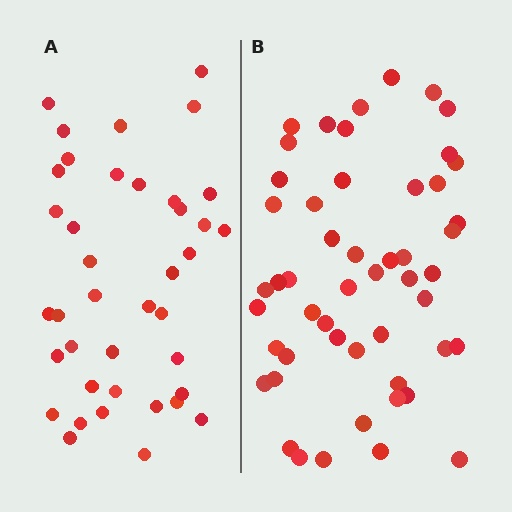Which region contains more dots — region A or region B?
Region B (the right region) has more dots.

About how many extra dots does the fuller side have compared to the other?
Region B has roughly 12 or so more dots than region A.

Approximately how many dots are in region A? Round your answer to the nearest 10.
About 40 dots. (The exact count is 39, which rounds to 40.)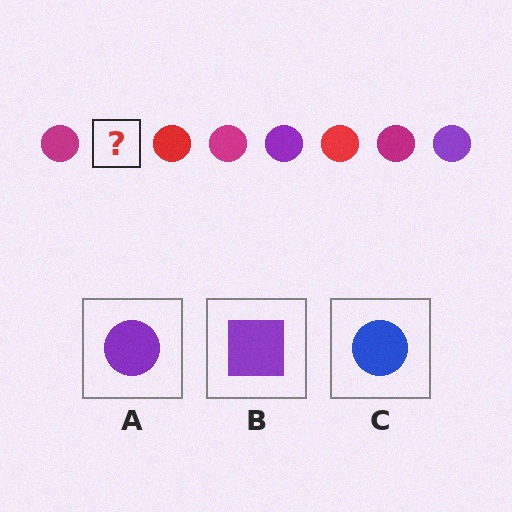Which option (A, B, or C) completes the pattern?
A.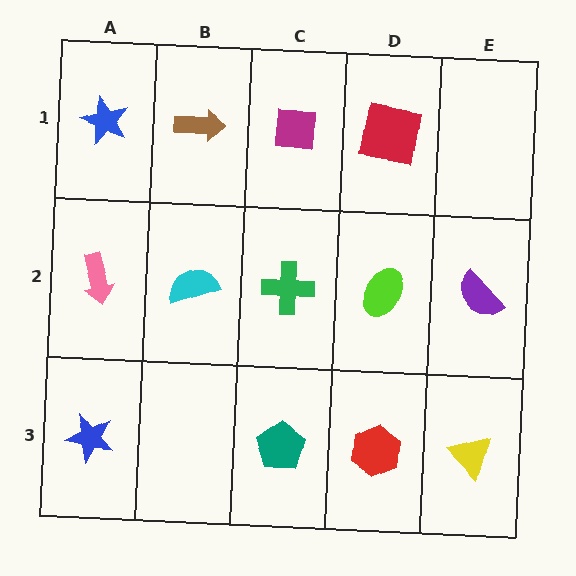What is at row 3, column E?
A yellow triangle.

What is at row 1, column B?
A brown arrow.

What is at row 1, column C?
A magenta square.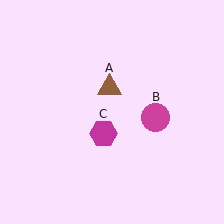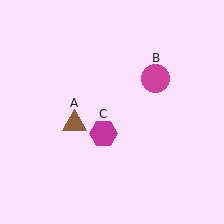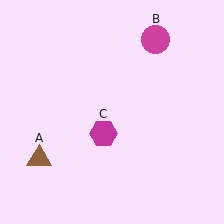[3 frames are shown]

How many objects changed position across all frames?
2 objects changed position: brown triangle (object A), magenta circle (object B).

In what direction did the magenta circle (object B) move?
The magenta circle (object B) moved up.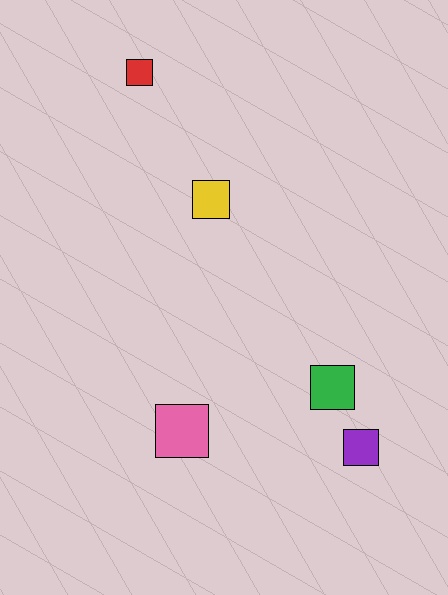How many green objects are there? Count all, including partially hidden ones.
There is 1 green object.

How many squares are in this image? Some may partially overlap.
There are 5 squares.